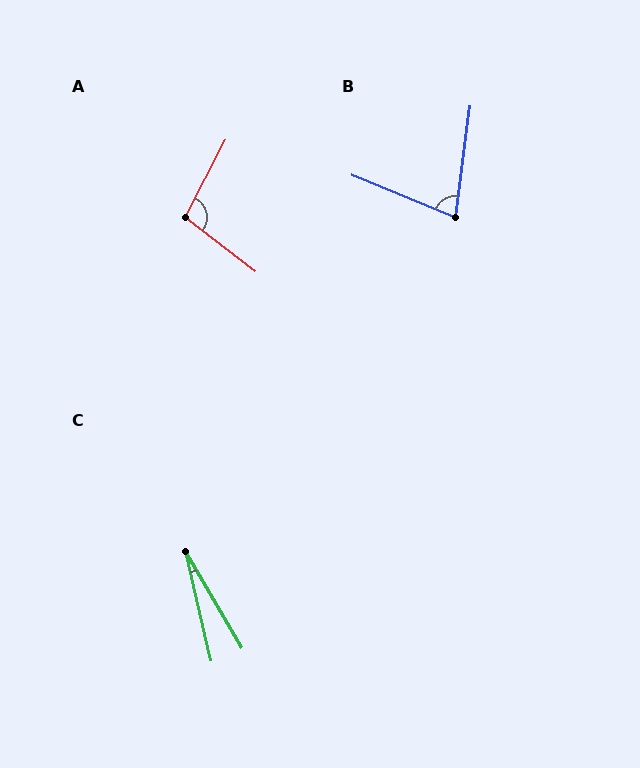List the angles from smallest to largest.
C (18°), B (75°), A (100°).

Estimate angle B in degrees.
Approximately 75 degrees.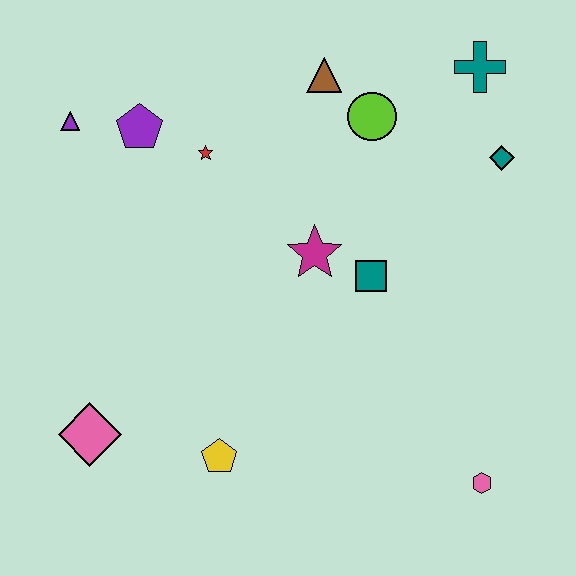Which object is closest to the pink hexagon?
The teal square is closest to the pink hexagon.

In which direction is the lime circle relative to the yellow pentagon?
The lime circle is above the yellow pentagon.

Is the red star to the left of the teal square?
Yes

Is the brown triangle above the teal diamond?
Yes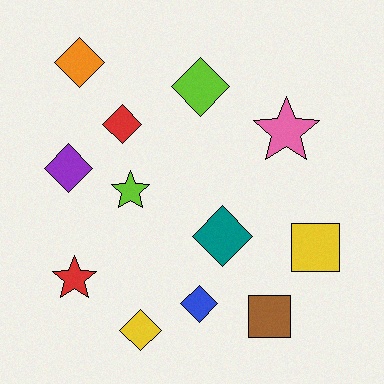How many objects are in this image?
There are 12 objects.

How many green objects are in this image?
There are no green objects.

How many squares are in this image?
There are 2 squares.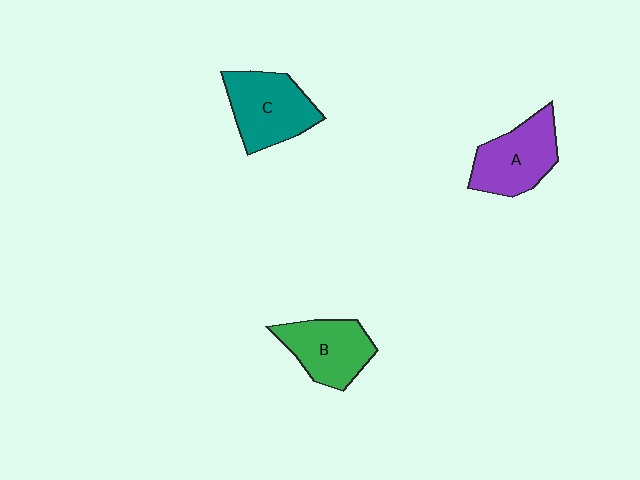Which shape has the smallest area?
Shape B (green).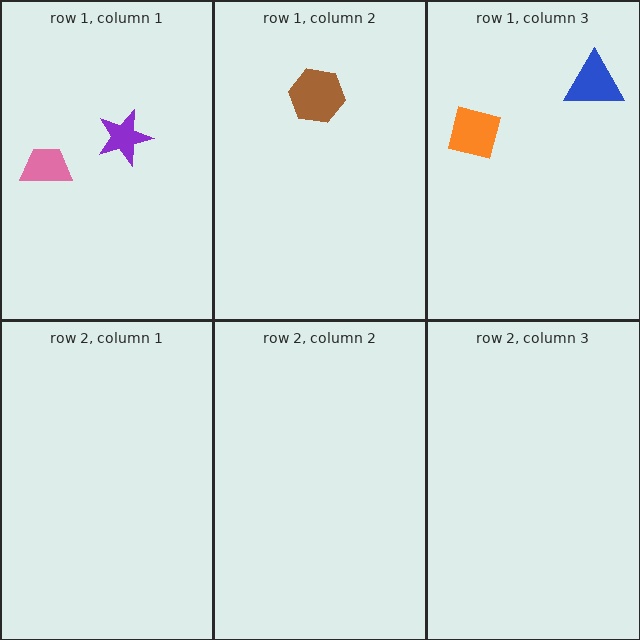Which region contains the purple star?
The row 1, column 1 region.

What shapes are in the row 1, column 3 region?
The blue triangle, the orange square.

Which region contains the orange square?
The row 1, column 3 region.